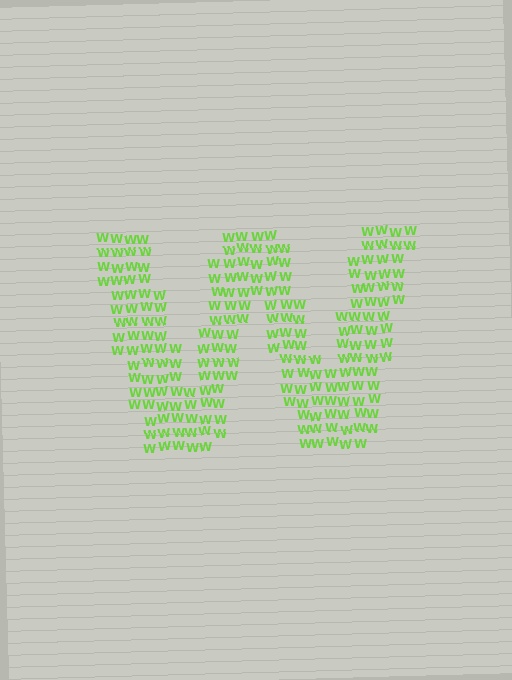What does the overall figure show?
The overall figure shows the letter W.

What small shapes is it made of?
It is made of small letter W's.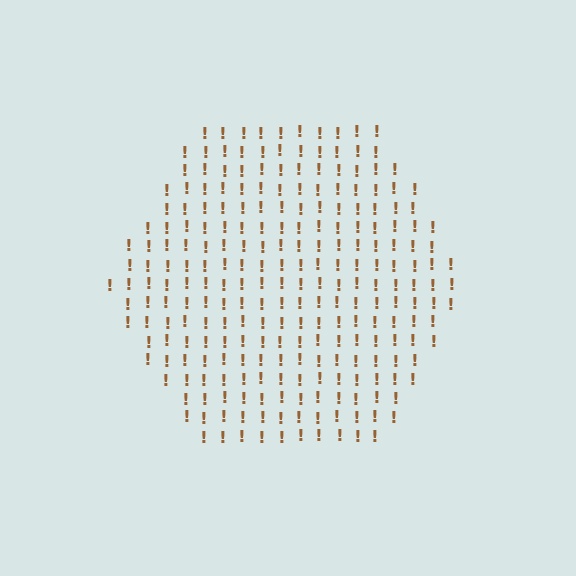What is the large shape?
The large shape is a hexagon.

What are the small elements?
The small elements are exclamation marks.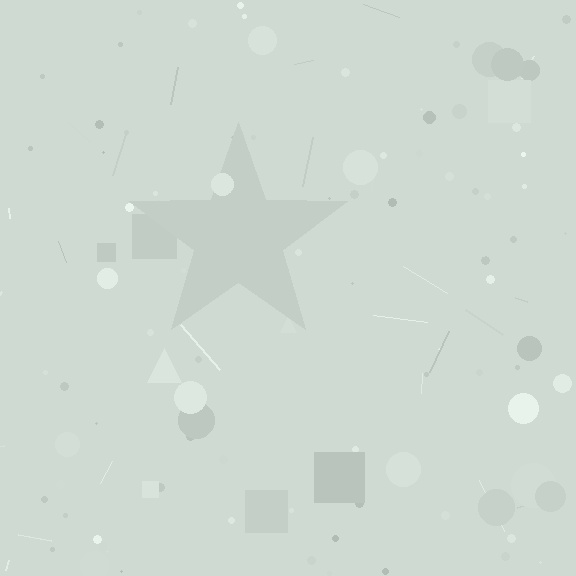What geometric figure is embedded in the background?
A star is embedded in the background.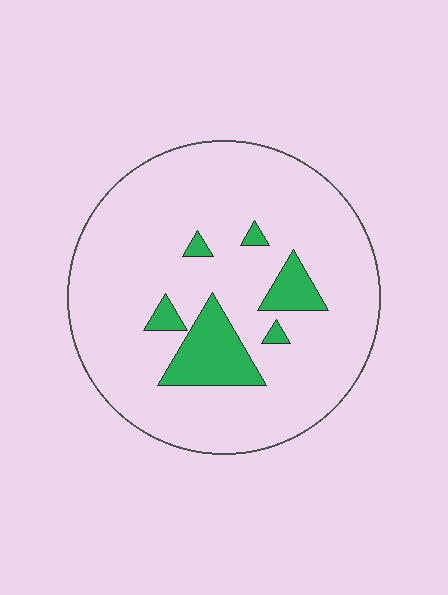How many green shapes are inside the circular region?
6.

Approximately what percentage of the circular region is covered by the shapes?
Approximately 10%.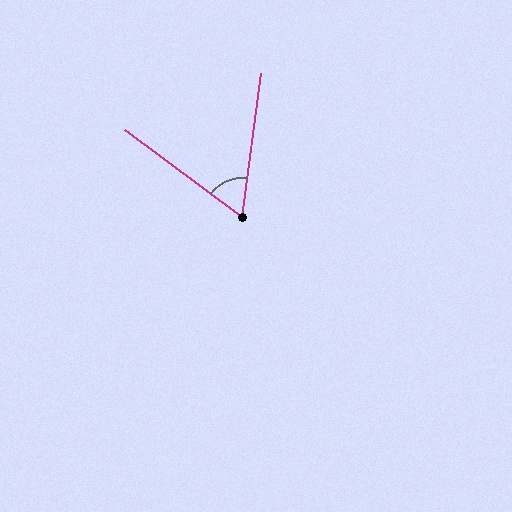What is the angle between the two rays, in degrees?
Approximately 61 degrees.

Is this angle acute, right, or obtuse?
It is acute.